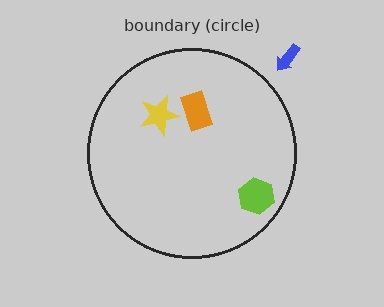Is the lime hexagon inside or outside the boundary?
Inside.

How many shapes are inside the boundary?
3 inside, 1 outside.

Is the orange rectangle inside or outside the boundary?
Inside.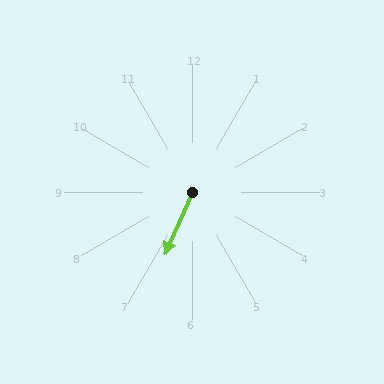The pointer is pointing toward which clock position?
Roughly 7 o'clock.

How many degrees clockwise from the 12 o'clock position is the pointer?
Approximately 204 degrees.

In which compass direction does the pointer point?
Southwest.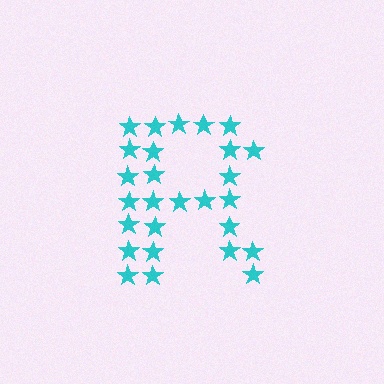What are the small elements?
The small elements are stars.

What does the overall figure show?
The overall figure shows the letter R.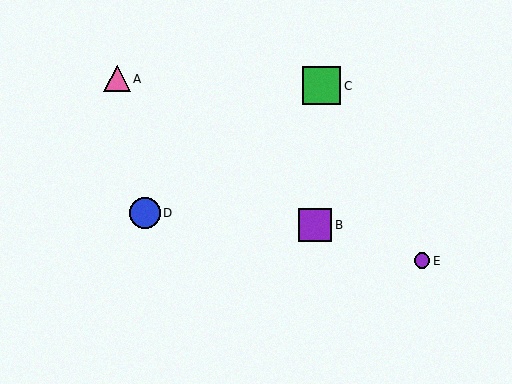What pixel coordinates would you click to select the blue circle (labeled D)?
Click at (145, 213) to select the blue circle D.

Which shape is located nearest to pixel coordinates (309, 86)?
The green square (labeled C) at (321, 86) is nearest to that location.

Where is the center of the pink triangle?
The center of the pink triangle is at (117, 79).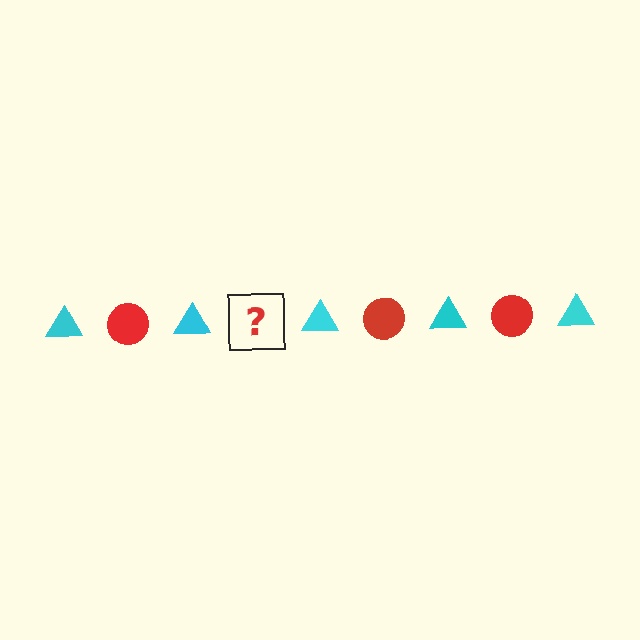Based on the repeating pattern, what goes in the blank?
The blank should be a red circle.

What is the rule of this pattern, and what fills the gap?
The rule is that the pattern alternates between cyan triangle and red circle. The gap should be filled with a red circle.